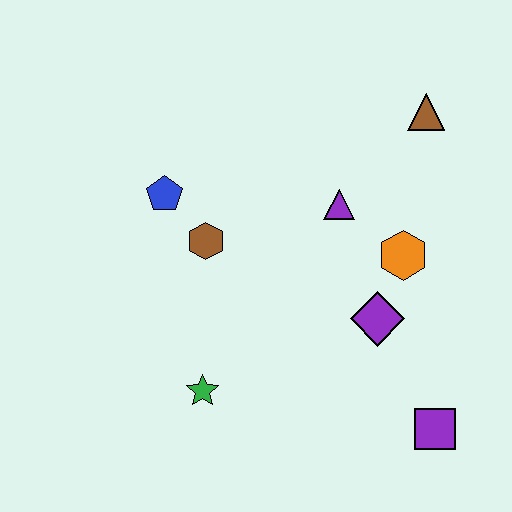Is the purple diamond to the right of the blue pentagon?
Yes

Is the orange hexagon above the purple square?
Yes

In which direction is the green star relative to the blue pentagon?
The green star is below the blue pentagon.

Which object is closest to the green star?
The brown hexagon is closest to the green star.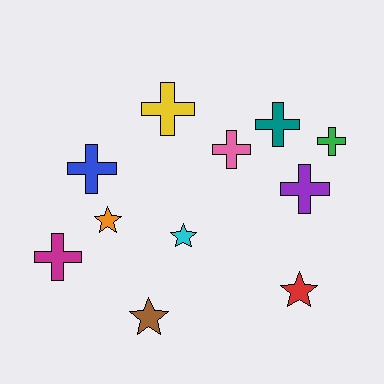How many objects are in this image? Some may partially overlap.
There are 11 objects.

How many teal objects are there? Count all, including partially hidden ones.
There is 1 teal object.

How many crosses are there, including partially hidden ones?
There are 7 crosses.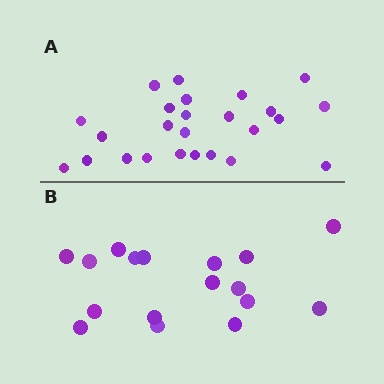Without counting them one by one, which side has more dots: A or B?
Region A (the top region) has more dots.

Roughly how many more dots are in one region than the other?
Region A has roughly 8 or so more dots than region B.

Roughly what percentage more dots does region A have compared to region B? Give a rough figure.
About 45% more.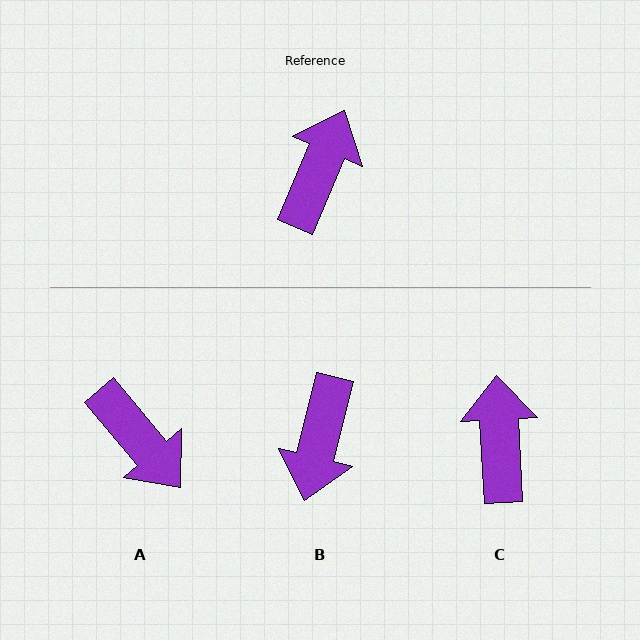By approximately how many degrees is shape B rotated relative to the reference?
Approximately 171 degrees clockwise.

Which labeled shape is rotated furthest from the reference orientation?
B, about 171 degrees away.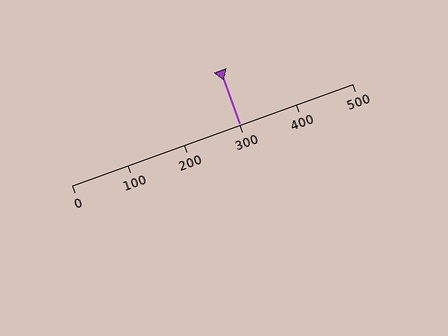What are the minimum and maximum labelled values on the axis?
The axis runs from 0 to 500.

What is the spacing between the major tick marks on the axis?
The major ticks are spaced 100 apart.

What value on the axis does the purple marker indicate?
The marker indicates approximately 300.